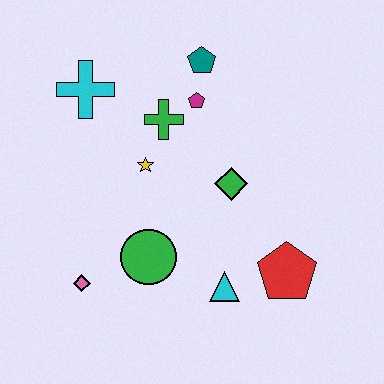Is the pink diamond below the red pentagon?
Yes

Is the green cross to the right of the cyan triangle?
No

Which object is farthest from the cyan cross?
The red pentagon is farthest from the cyan cross.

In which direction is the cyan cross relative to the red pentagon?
The cyan cross is to the left of the red pentagon.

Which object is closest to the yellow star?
The green cross is closest to the yellow star.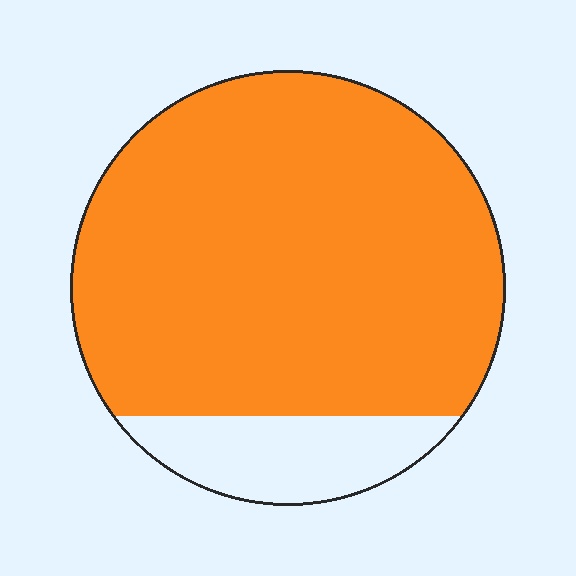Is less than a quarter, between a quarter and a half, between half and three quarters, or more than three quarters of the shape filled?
More than three quarters.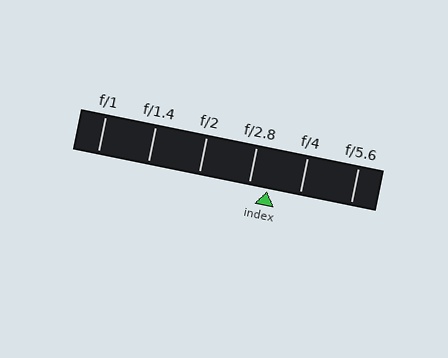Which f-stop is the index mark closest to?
The index mark is closest to f/2.8.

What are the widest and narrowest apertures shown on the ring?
The widest aperture shown is f/1 and the narrowest is f/5.6.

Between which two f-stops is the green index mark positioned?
The index mark is between f/2.8 and f/4.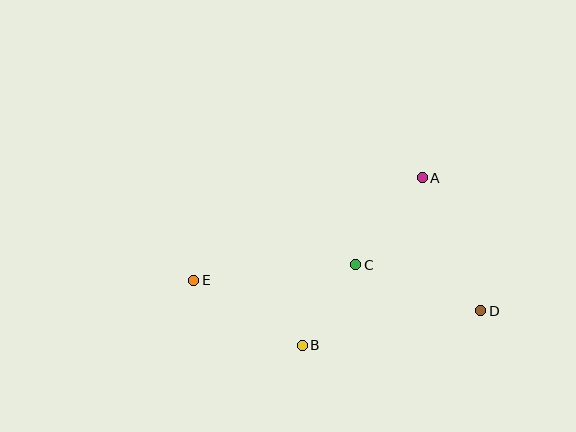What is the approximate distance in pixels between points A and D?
The distance between A and D is approximately 145 pixels.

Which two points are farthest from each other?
Points D and E are farthest from each other.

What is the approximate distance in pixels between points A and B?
The distance between A and B is approximately 206 pixels.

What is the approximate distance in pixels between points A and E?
The distance between A and E is approximately 251 pixels.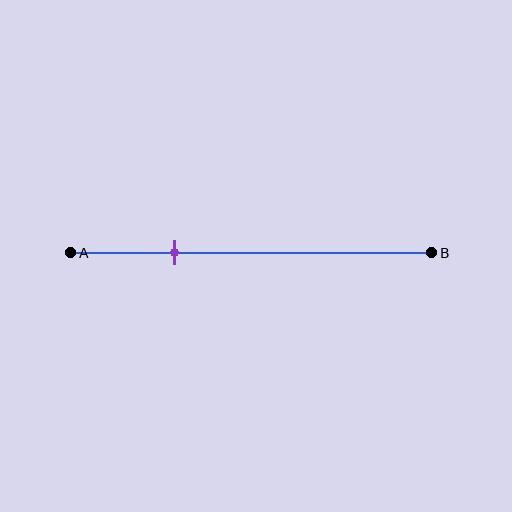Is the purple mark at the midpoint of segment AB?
No, the mark is at about 30% from A, not at the 50% midpoint.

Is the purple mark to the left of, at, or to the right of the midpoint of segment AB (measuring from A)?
The purple mark is to the left of the midpoint of segment AB.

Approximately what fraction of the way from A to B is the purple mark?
The purple mark is approximately 30% of the way from A to B.